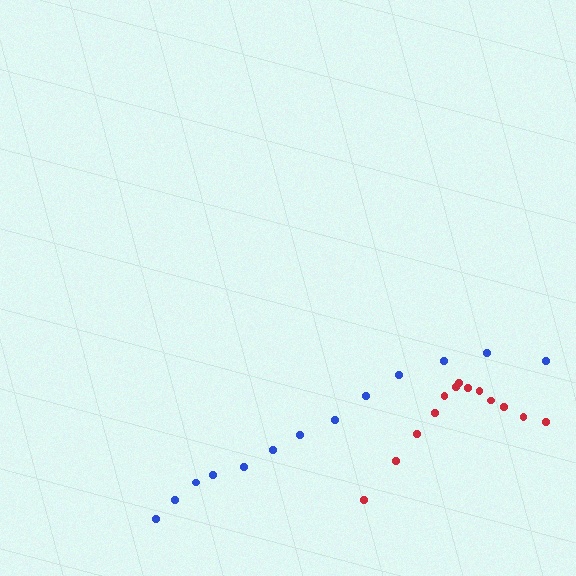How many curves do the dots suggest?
There are 2 distinct paths.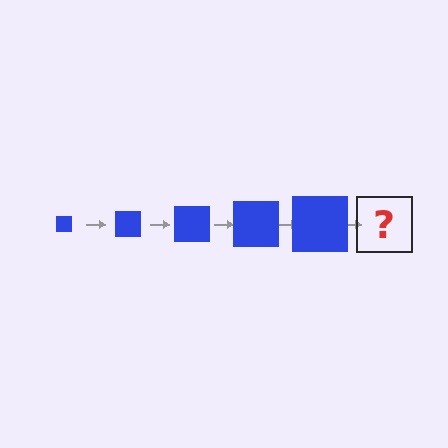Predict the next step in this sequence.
The next step is a blue square, larger than the previous one.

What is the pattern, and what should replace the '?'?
The pattern is that the square gets progressively larger each step. The '?' should be a blue square, larger than the previous one.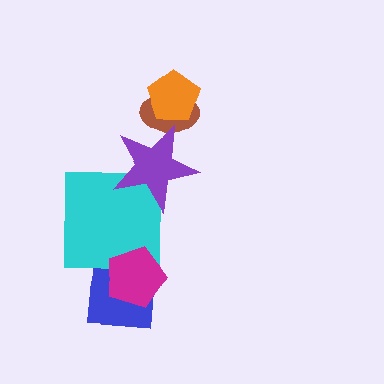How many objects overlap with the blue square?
1 object overlaps with the blue square.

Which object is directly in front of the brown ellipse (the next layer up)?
The orange pentagon is directly in front of the brown ellipse.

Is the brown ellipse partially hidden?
Yes, it is partially covered by another shape.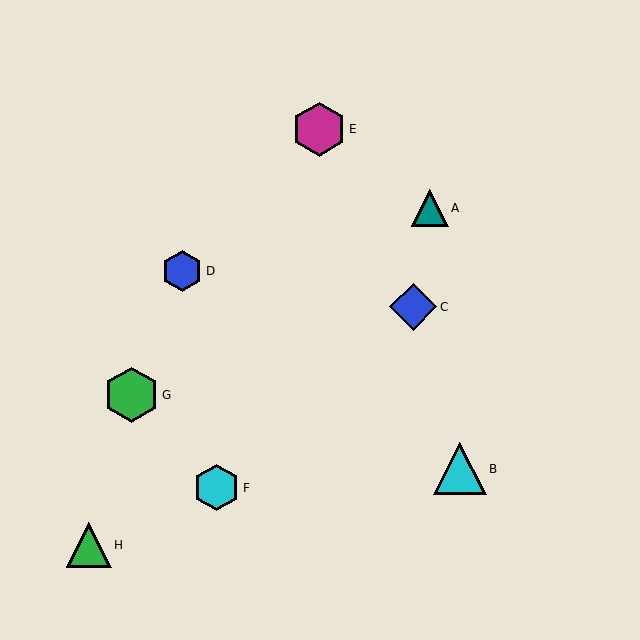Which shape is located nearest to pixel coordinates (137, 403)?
The green hexagon (labeled G) at (131, 395) is nearest to that location.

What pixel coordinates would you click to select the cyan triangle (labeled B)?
Click at (460, 469) to select the cyan triangle B.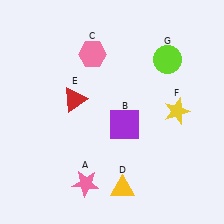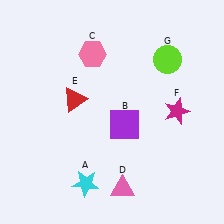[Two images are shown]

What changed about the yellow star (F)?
In Image 1, F is yellow. In Image 2, it changed to magenta.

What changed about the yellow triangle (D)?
In Image 1, D is yellow. In Image 2, it changed to pink.